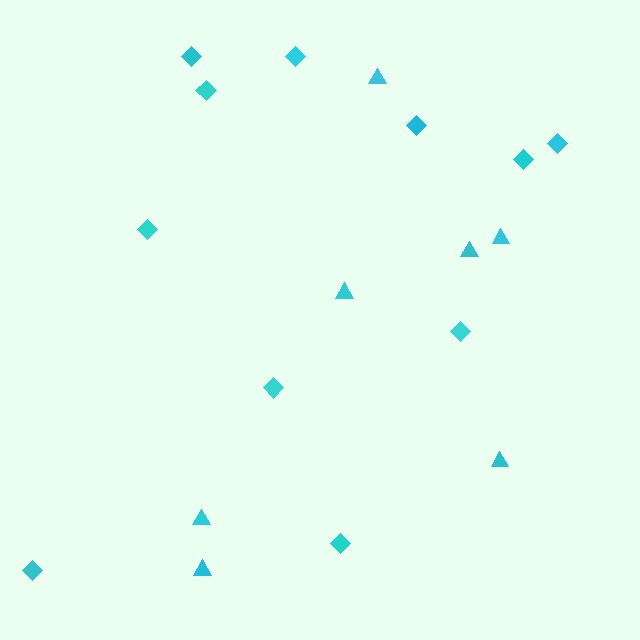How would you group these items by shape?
There are 2 groups: one group of triangles (7) and one group of diamonds (11).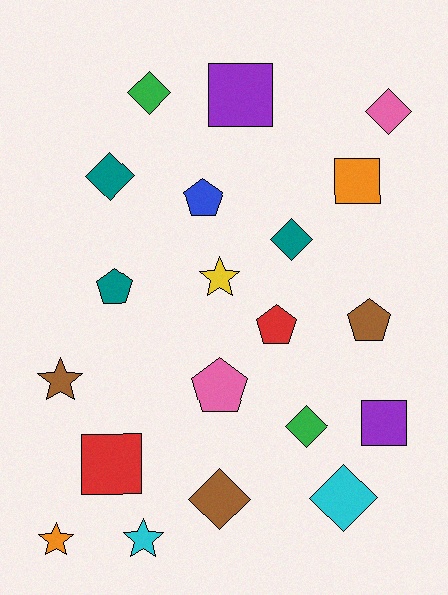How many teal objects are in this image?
There are 3 teal objects.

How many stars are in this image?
There are 4 stars.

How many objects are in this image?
There are 20 objects.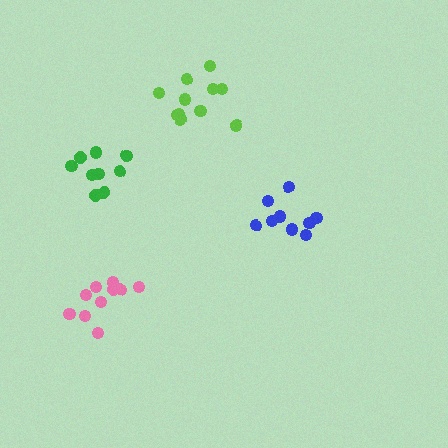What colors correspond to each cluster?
The clusters are colored: lime, pink, blue, green.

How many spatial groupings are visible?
There are 4 spatial groupings.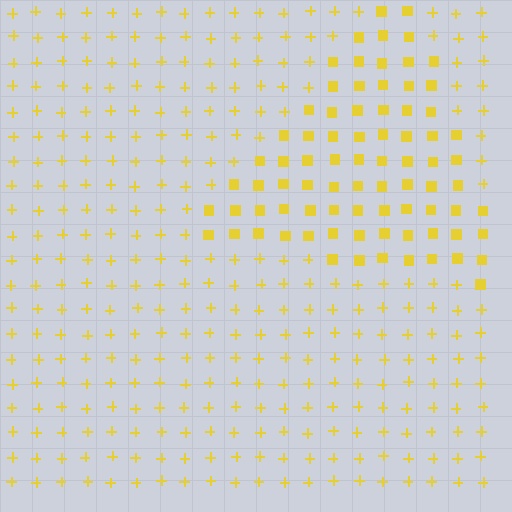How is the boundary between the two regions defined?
The boundary is defined by a change in element shape: squares inside vs. plus signs outside. All elements share the same color and spacing.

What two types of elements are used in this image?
The image uses squares inside the triangle region and plus signs outside it.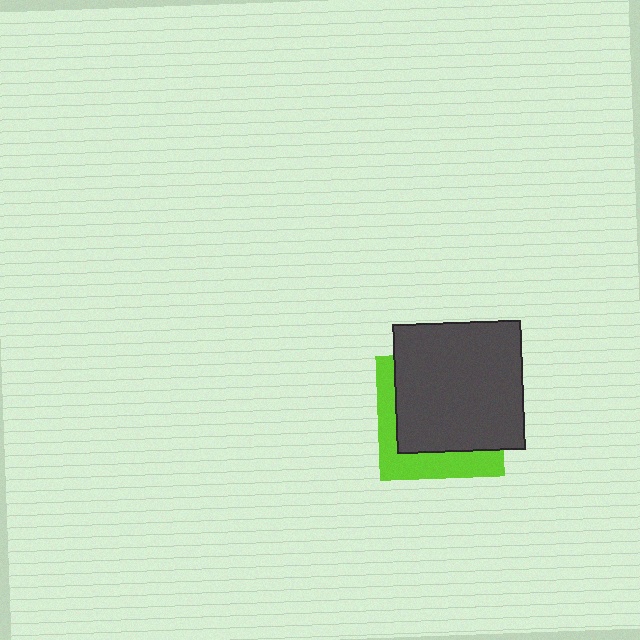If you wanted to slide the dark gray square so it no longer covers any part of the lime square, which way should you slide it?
Slide it toward the upper-right — that is the most direct way to separate the two shapes.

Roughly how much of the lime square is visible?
A small part of it is visible (roughly 32%).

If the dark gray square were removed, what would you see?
You would see the complete lime square.